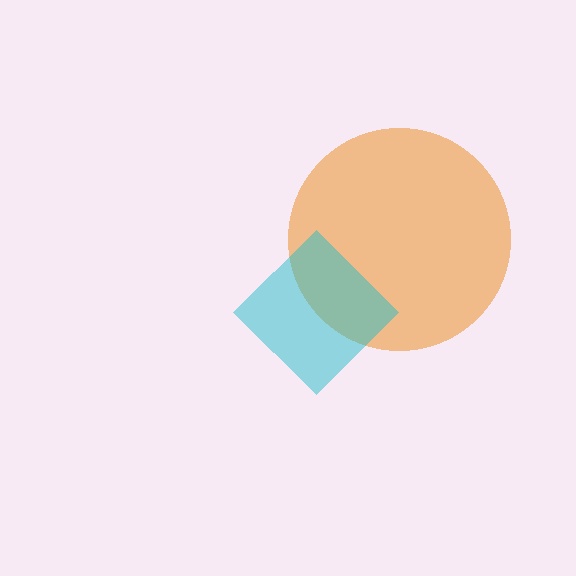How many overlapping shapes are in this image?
There are 2 overlapping shapes in the image.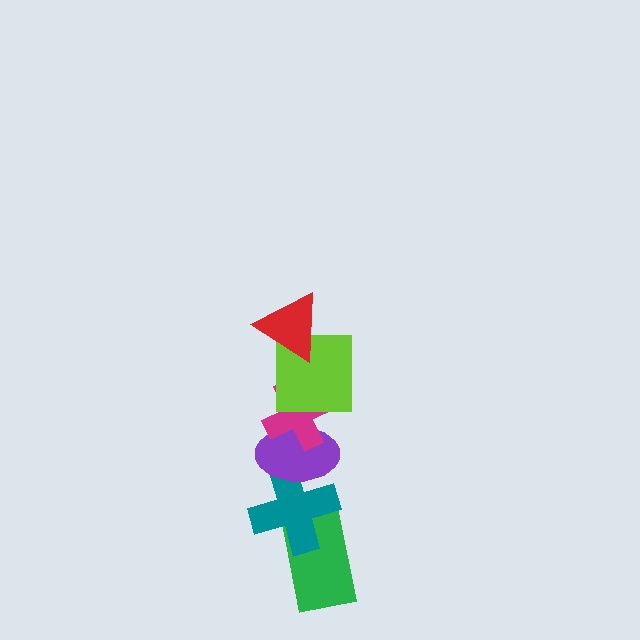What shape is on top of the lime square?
The red triangle is on top of the lime square.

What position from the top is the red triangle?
The red triangle is 1st from the top.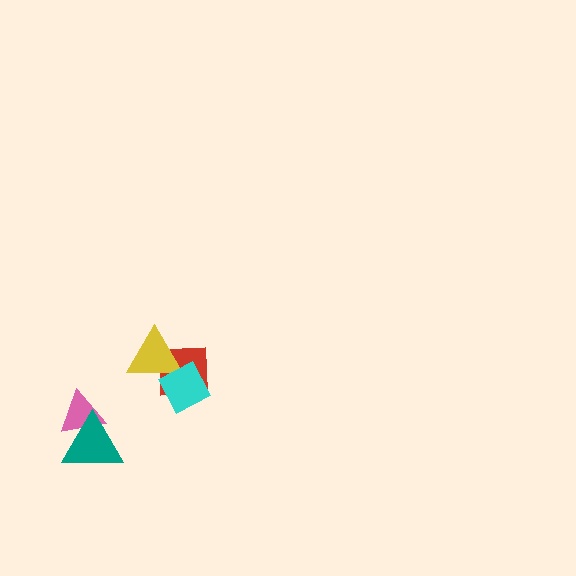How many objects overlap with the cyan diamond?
2 objects overlap with the cyan diamond.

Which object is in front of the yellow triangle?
The cyan diamond is in front of the yellow triangle.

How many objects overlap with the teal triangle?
1 object overlaps with the teal triangle.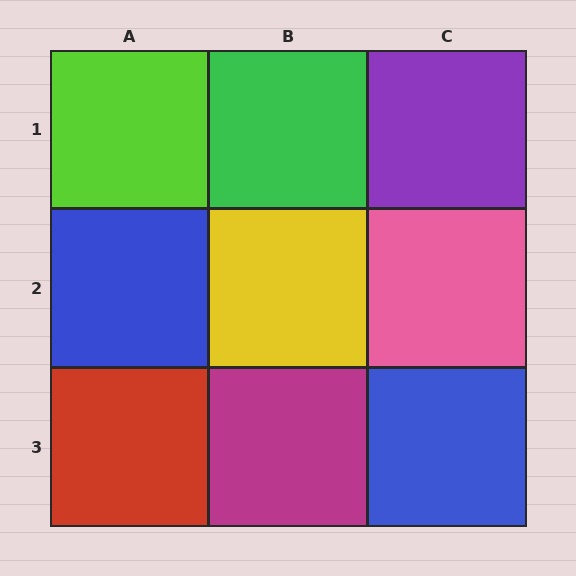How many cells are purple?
1 cell is purple.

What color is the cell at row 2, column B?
Yellow.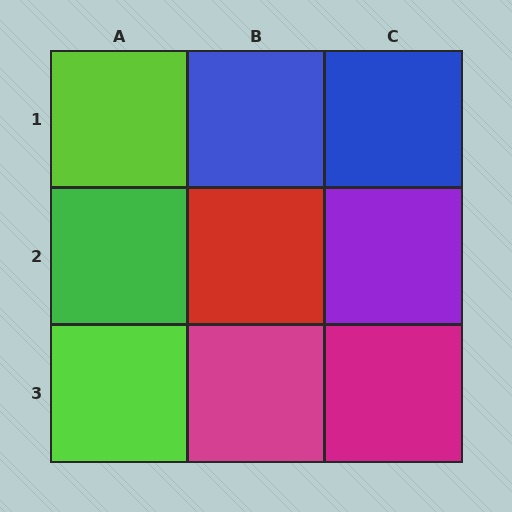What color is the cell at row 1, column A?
Lime.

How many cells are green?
1 cell is green.